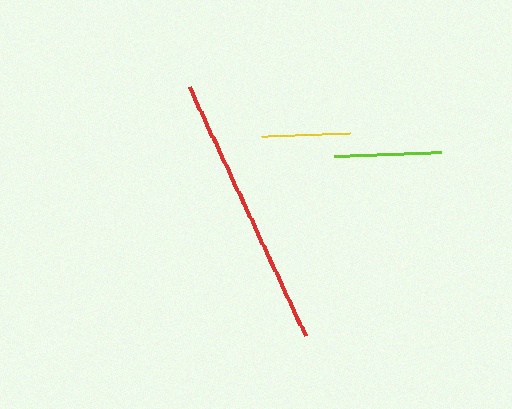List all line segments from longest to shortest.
From longest to shortest: red, lime, yellow.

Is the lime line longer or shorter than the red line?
The red line is longer than the lime line.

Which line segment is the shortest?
The yellow line is the shortest at approximately 89 pixels.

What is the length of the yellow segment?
The yellow segment is approximately 89 pixels long.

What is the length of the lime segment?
The lime segment is approximately 107 pixels long.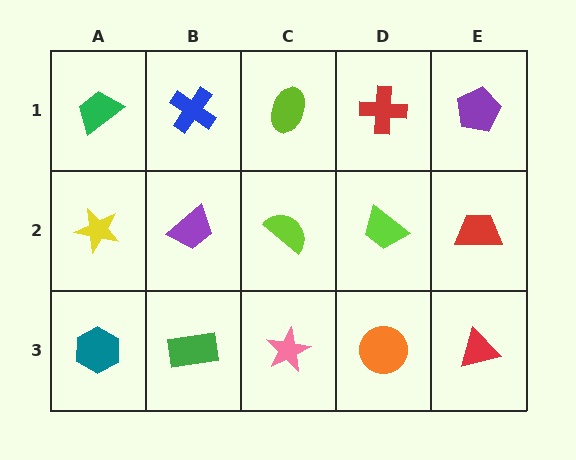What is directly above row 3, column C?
A lime semicircle.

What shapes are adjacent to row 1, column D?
A lime trapezoid (row 2, column D), a lime ellipse (row 1, column C), a purple pentagon (row 1, column E).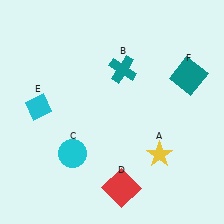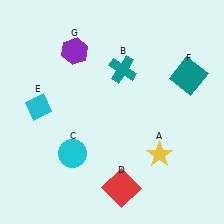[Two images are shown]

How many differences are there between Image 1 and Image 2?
There is 1 difference between the two images.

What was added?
A purple hexagon (G) was added in Image 2.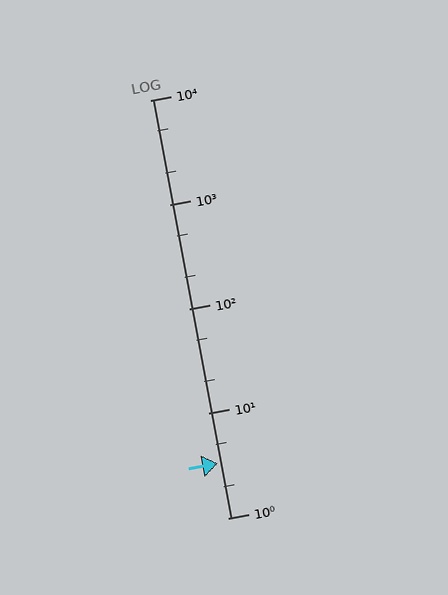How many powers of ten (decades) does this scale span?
The scale spans 4 decades, from 1 to 10000.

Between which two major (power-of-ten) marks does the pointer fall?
The pointer is between 1 and 10.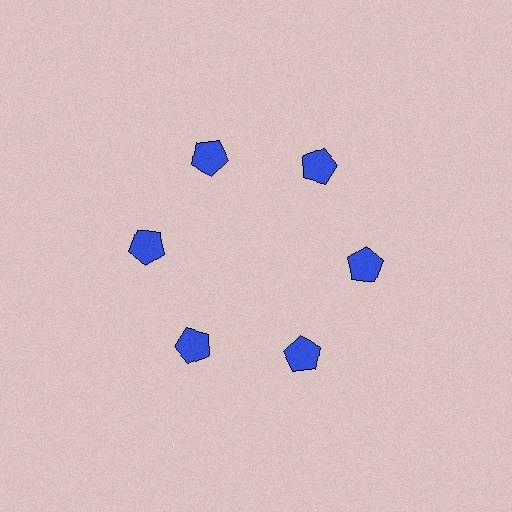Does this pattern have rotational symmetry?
Yes, this pattern has 6-fold rotational symmetry. It looks the same after rotating 60 degrees around the center.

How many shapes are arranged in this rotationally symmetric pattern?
There are 6 shapes, arranged in 6 groups of 1.